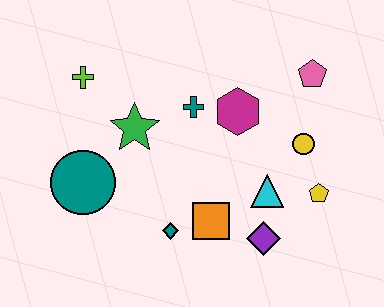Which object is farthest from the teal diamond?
The pink pentagon is farthest from the teal diamond.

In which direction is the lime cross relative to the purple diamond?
The lime cross is to the left of the purple diamond.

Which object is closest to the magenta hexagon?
The teal cross is closest to the magenta hexagon.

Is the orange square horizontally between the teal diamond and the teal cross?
No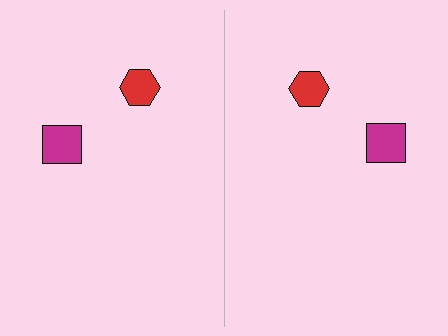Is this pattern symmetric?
Yes, this pattern has bilateral (reflection) symmetry.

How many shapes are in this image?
There are 4 shapes in this image.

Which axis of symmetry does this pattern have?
The pattern has a vertical axis of symmetry running through the center of the image.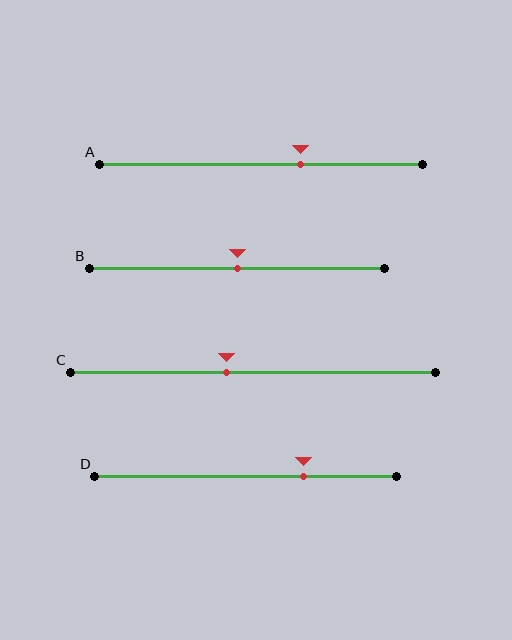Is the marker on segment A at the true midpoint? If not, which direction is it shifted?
No, the marker on segment A is shifted to the right by about 12% of the segment length.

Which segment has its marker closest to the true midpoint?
Segment B has its marker closest to the true midpoint.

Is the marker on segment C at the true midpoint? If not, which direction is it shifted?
No, the marker on segment C is shifted to the left by about 7% of the segment length.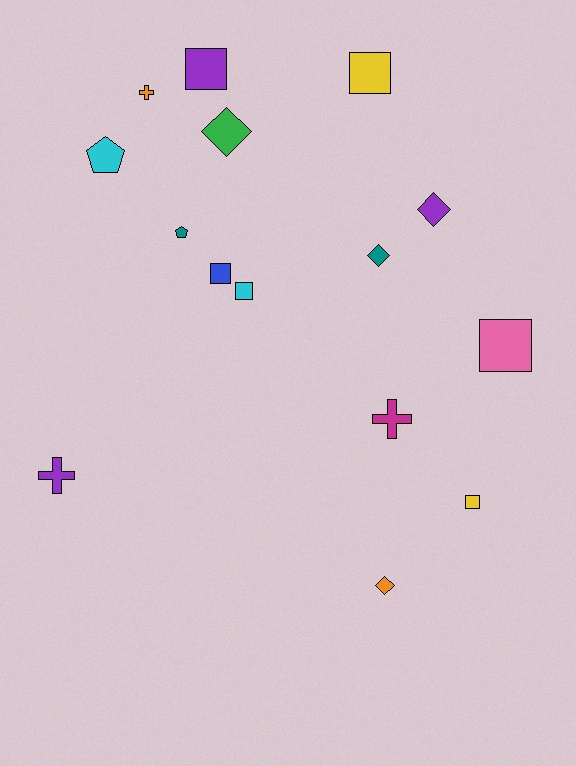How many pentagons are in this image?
There are 2 pentagons.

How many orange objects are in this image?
There are 2 orange objects.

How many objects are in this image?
There are 15 objects.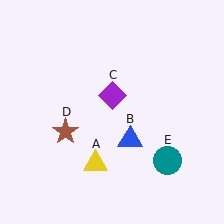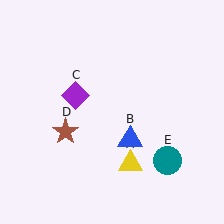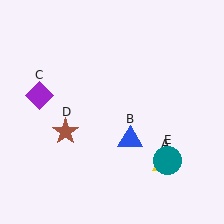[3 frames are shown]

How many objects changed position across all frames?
2 objects changed position: yellow triangle (object A), purple diamond (object C).